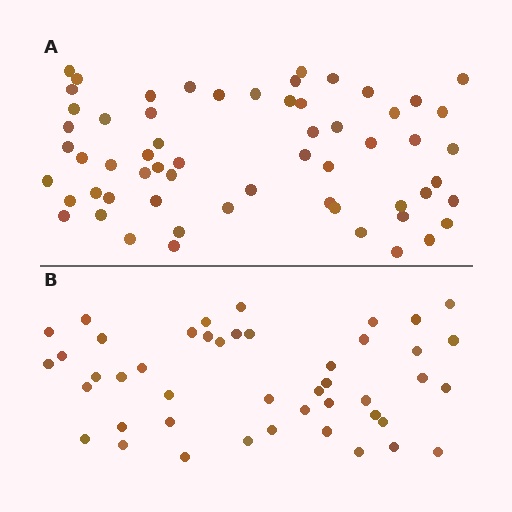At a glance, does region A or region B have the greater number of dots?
Region A (the top region) has more dots.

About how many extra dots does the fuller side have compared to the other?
Region A has approximately 15 more dots than region B.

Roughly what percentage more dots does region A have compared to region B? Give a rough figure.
About 35% more.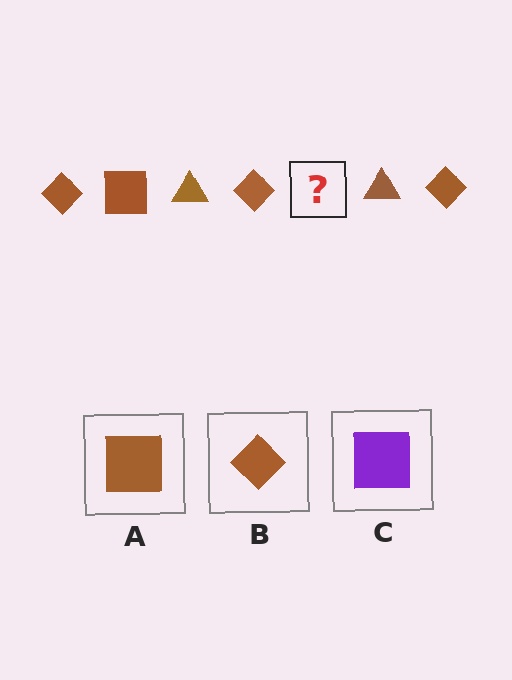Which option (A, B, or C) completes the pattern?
A.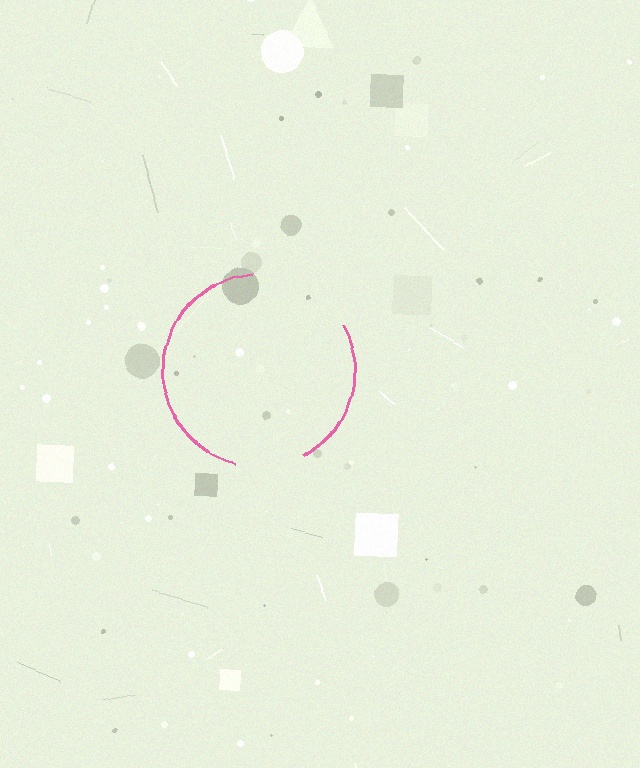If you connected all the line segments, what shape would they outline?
They would outline a circle.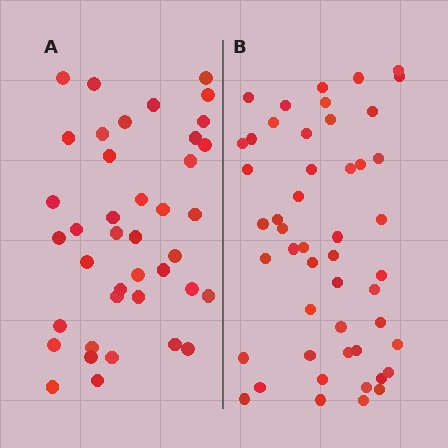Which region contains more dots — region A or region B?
Region B (the right region) has more dots.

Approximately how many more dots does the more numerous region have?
Region B has roughly 8 or so more dots than region A.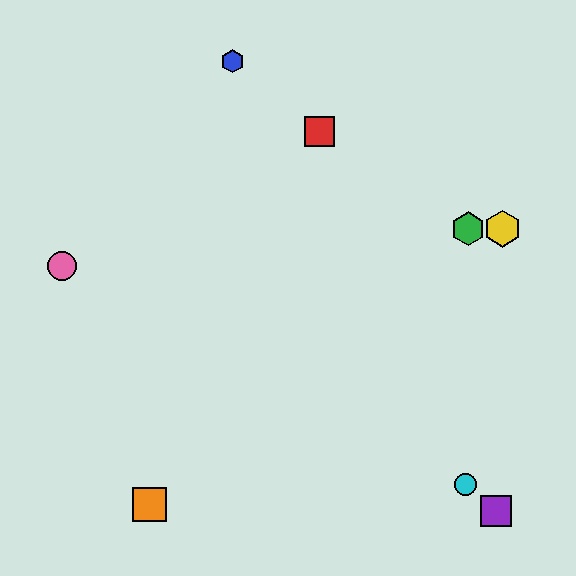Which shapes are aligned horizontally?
The green hexagon, the yellow hexagon are aligned horizontally.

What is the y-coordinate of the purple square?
The purple square is at y≈511.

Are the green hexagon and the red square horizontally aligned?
No, the green hexagon is at y≈229 and the red square is at y≈132.